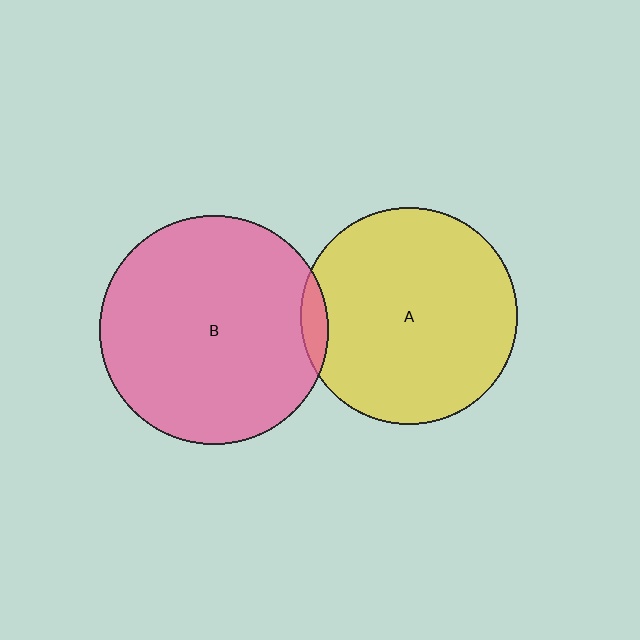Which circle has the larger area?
Circle B (pink).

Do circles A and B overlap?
Yes.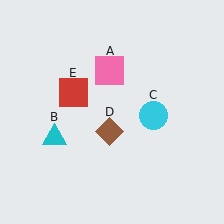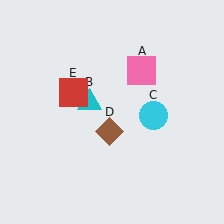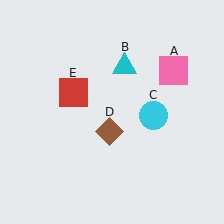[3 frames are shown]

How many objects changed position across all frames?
2 objects changed position: pink square (object A), cyan triangle (object B).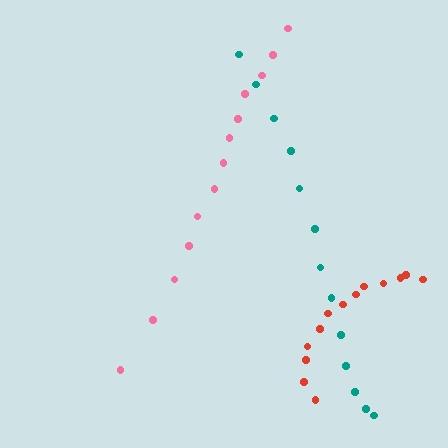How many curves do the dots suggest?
There are 3 distinct paths.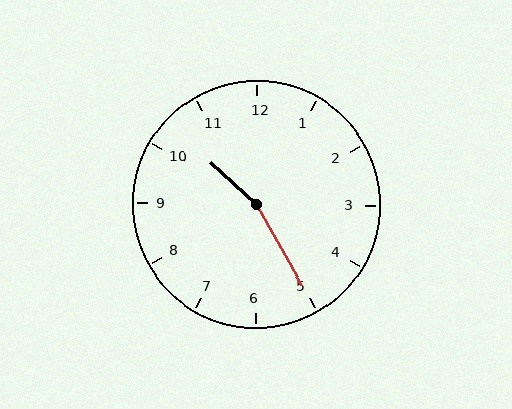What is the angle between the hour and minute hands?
Approximately 162 degrees.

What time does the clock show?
10:25.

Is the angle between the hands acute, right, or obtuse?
It is obtuse.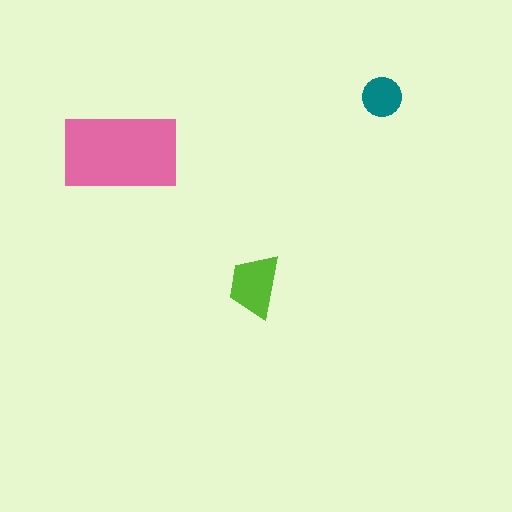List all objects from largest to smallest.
The pink rectangle, the lime trapezoid, the teal circle.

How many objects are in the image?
There are 3 objects in the image.